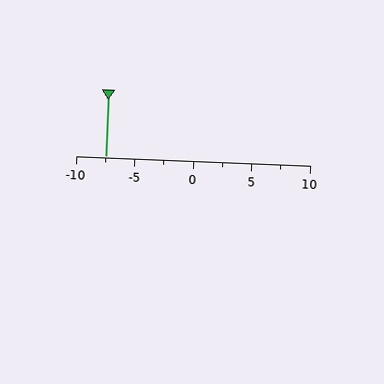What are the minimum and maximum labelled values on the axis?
The axis runs from -10 to 10.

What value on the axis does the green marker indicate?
The marker indicates approximately -7.5.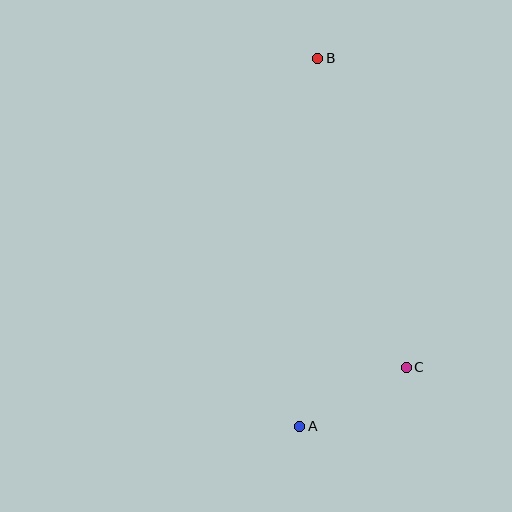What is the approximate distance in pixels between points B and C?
The distance between B and C is approximately 321 pixels.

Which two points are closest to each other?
Points A and C are closest to each other.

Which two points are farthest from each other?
Points A and B are farthest from each other.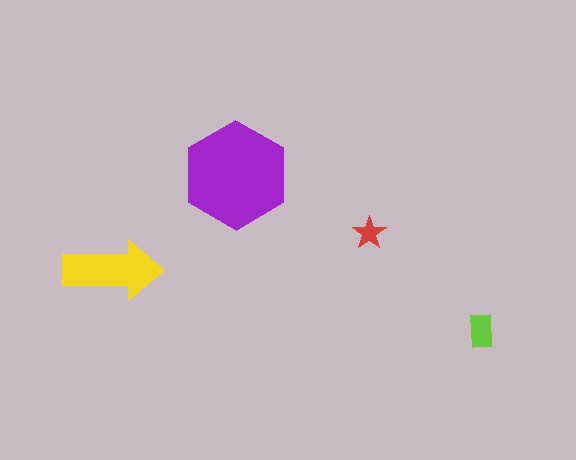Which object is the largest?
The purple hexagon.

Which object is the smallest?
The red star.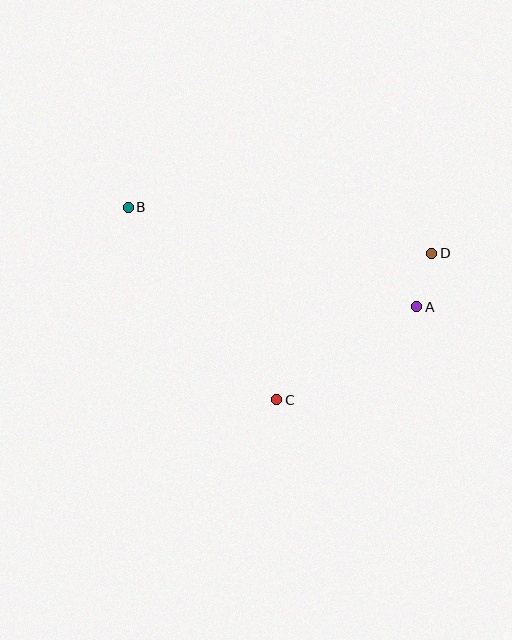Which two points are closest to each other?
Points A and D are closest to each other.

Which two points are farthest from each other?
Points B and D are farthest from each other.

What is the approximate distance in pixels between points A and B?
The distance between A and B is approximately 305 pixels.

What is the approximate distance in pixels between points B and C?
The distance between B and C is approximately 243 pixels.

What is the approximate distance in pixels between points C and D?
The distance between C and D is approximately 213 pixels.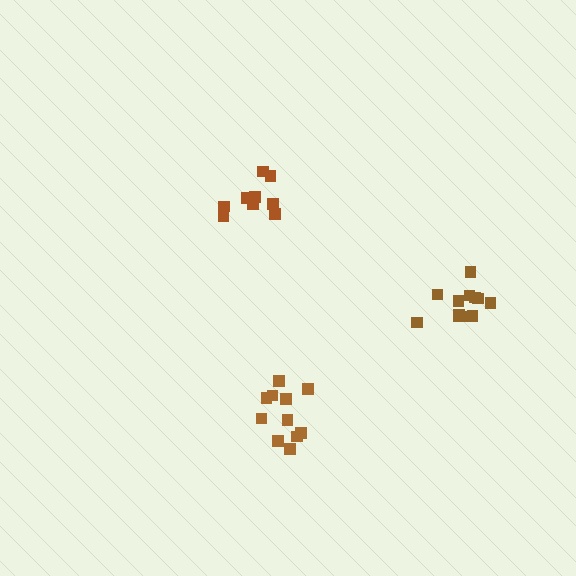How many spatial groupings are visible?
There are 3 spatial groupings.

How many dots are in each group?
Group 1: 12 dots, Group 2: 11 dots, Group 3: 9 dots (32 total).